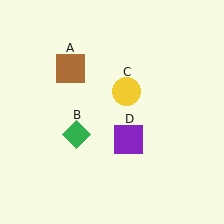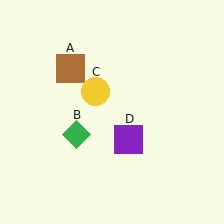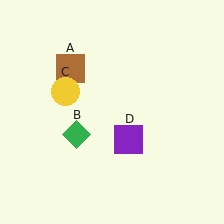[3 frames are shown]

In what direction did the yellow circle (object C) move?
The yellow circle (object C) moved left.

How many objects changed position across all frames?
1 object changed position: yellow circle (object C).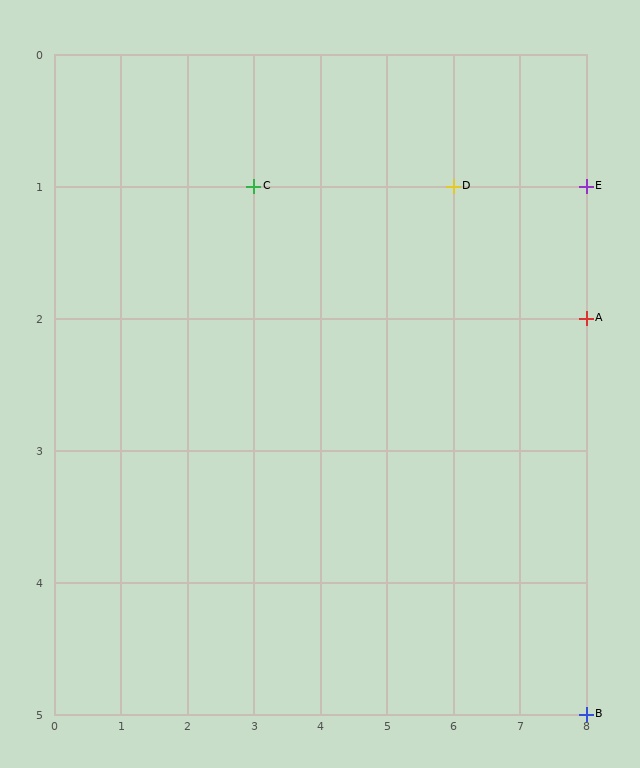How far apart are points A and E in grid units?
Points A and E are 1 row apart.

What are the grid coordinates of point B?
Point B is at grid coordinates (8, 5).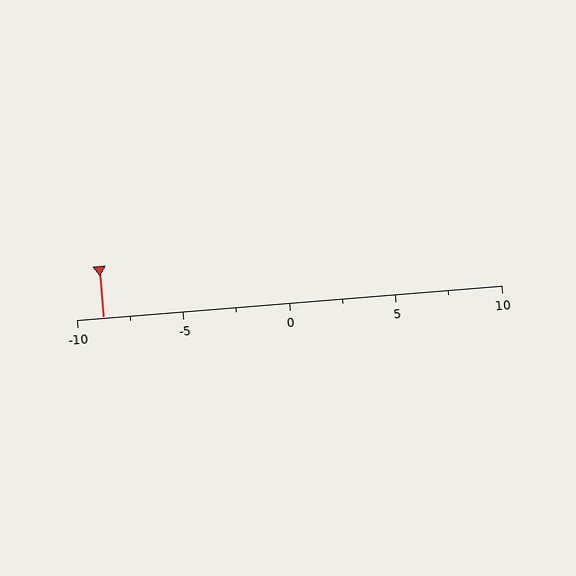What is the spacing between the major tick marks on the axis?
The major ticks are spaced 5 apart.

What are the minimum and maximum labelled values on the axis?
The axis runs from -10 to 10.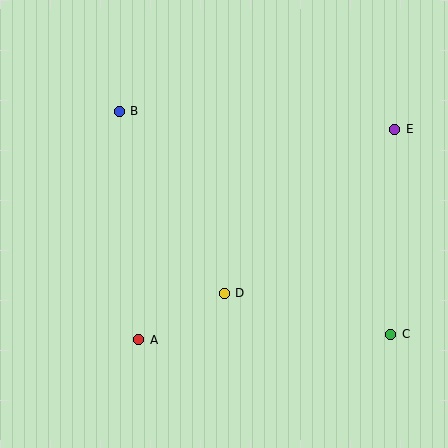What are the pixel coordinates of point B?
Point B is at (119, 111).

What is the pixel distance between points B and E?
The distance between B and E is 276 pixels.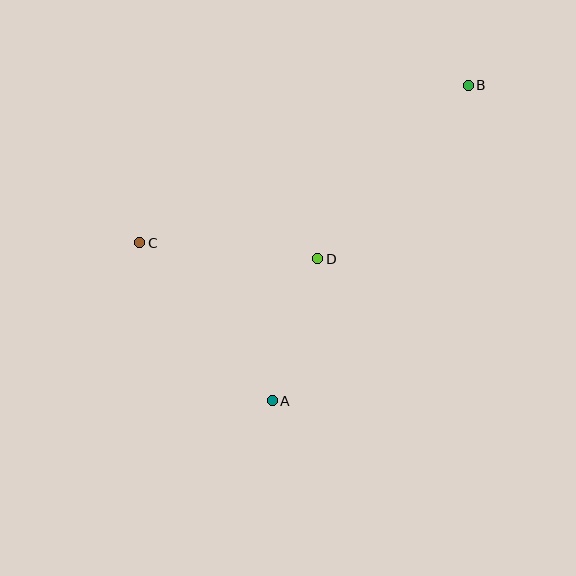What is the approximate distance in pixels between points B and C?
The distance between B and C is approximately 364 pixels.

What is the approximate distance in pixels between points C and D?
The distance between C and D is approximately 178 pixels.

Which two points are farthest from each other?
Points A and B are farthest from each other.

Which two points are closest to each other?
Points A and D are closest to each other.